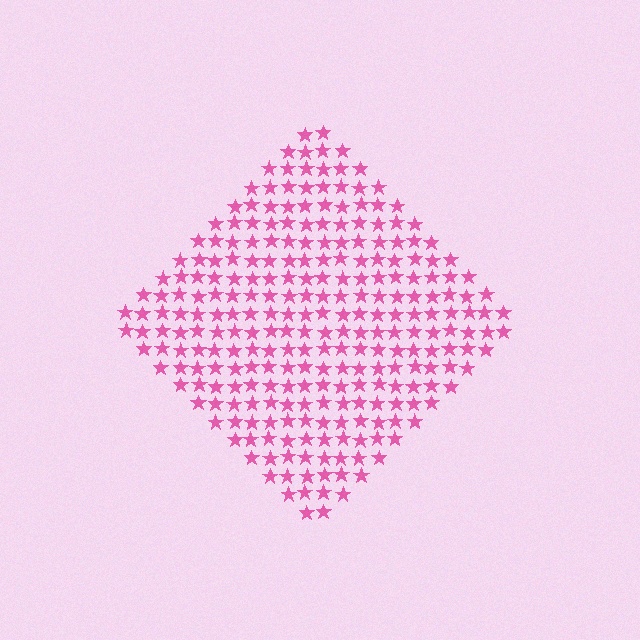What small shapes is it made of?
It is made of small stars.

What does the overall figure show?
The overall figure shows a diamond.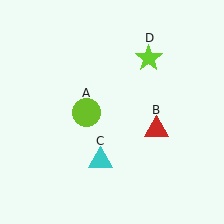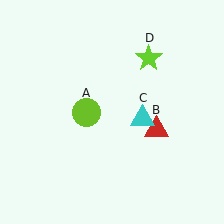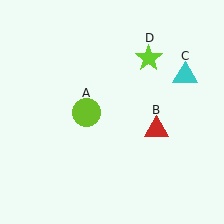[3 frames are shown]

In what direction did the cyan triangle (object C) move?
The cyan triangle (object C) moved up and to the right.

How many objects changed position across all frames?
1 object changed position: cyan triangle (object C).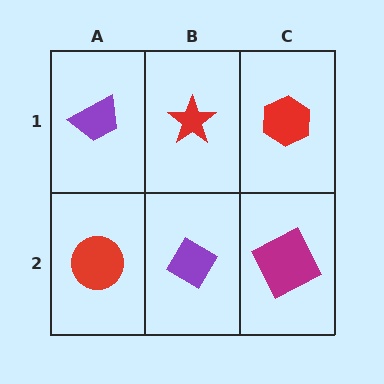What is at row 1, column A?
A purple trapezoid.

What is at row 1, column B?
A red star.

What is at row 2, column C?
A magenta square.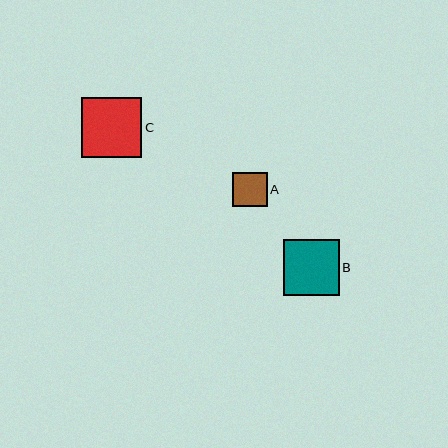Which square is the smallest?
Square A is the smallest with a size of approximately 35 pixels.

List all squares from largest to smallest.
From largest to smallest: C, B, A.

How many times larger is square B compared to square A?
Square B is approximately 1.6 times the size of square A.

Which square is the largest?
Square C is the largest with a size of approximately 60 pixels.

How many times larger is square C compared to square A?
Square C is approximately 1.7 times the size of square A.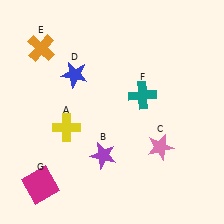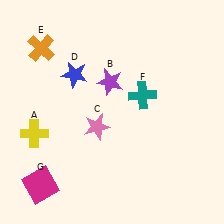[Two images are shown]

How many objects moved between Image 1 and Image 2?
3 objects moved between the two images.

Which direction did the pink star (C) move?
The pink star (C) moved left.